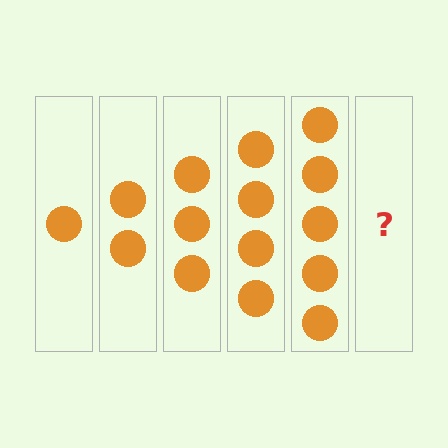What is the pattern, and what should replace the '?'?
The pattern is that each step adds one more circle. The '?' should be 6 circles.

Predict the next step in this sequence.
The next step is 6 circles.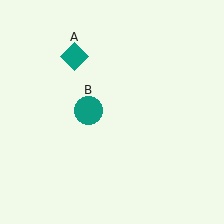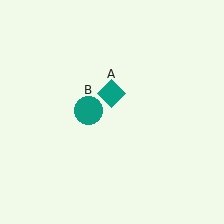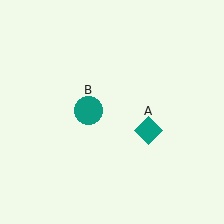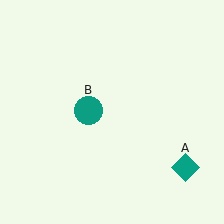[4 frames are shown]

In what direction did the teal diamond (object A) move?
The teal diamond (object A) moved down and to the right.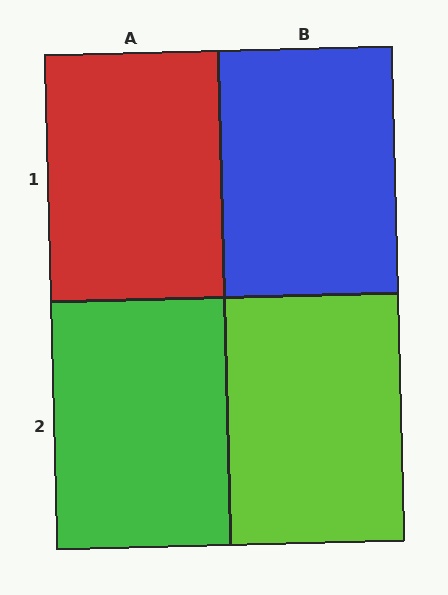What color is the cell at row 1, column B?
Blue.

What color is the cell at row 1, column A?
Red.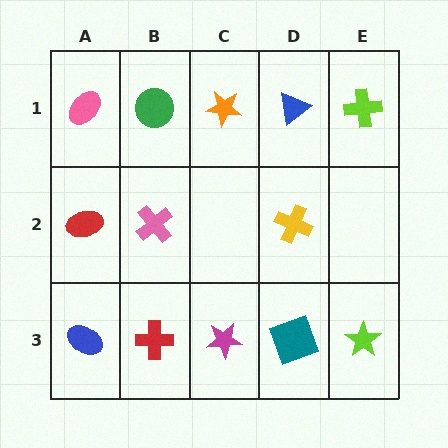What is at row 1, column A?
A pink ellipse.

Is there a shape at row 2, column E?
No, that cell is empty.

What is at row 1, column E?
A lime cross.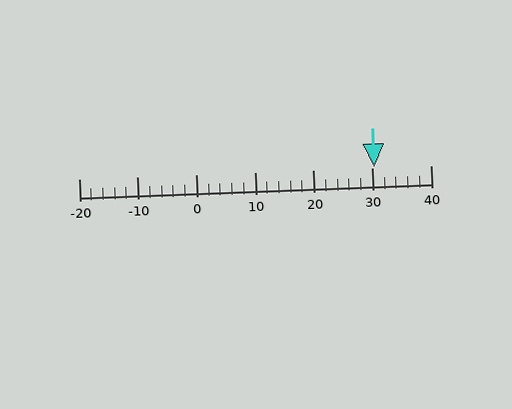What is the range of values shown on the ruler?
The ruler shows values from -20 to 40.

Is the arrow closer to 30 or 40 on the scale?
The arrow is closer to 30.